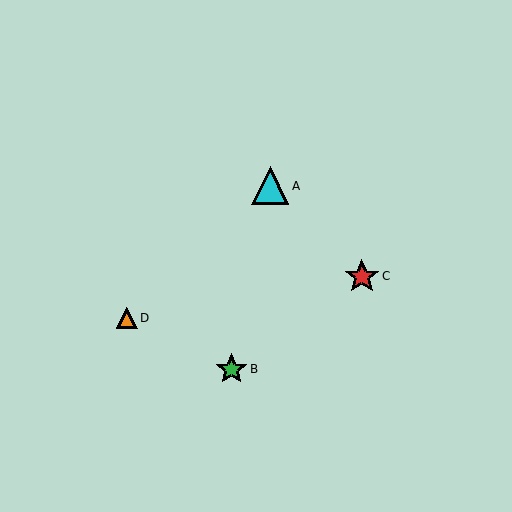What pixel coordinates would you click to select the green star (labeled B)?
Click at (232, 369) to select the green star B.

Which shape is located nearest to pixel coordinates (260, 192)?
The cyan triangle (labeled A) at (270, 186) is nearest to that location.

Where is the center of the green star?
The center of the green star is at (232, 369).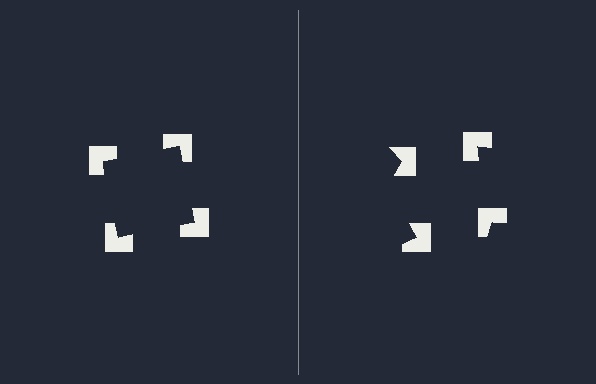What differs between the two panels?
The notched squares are positioned identically on both sides; only the wedge orientations differ. On the left they align to a square; on the right they are misaligned.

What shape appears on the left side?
An illusory square.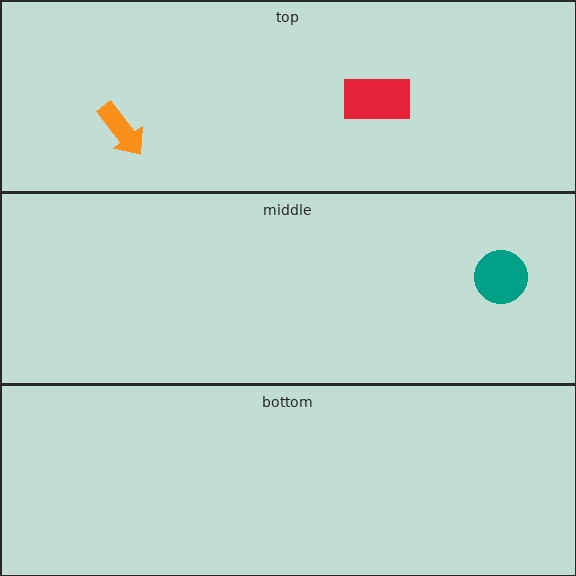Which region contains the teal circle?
The middle region.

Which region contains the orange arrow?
The top region.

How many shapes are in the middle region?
1.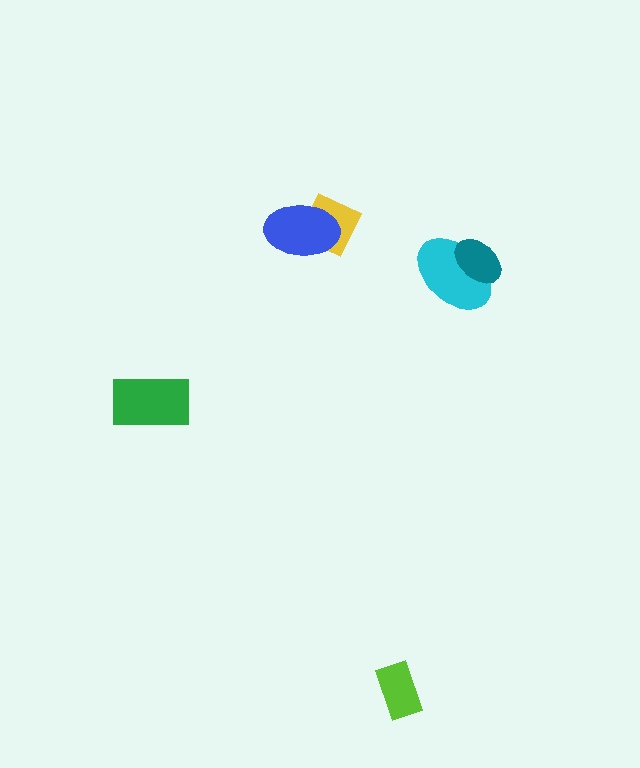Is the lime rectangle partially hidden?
No, no other shape covers it.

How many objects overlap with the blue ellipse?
1 object overlaps with the blue ellipse.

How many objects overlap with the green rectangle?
0 objects overlap with the green rectangle.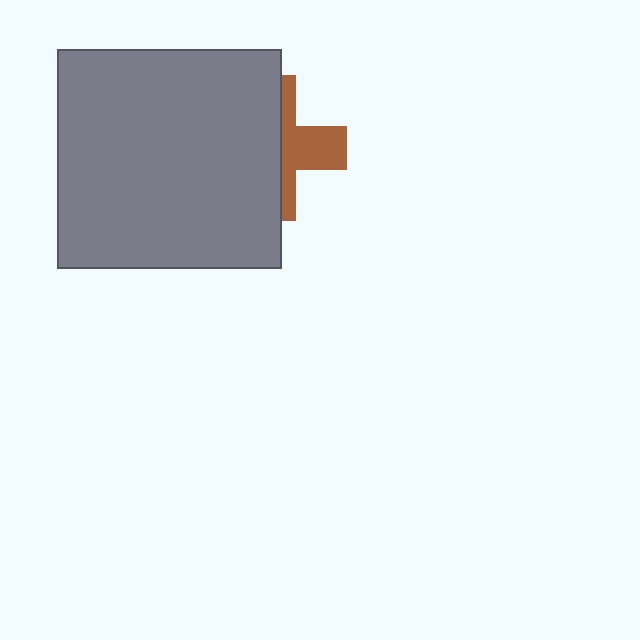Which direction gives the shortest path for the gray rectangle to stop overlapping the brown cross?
Moving left gives the shortest separation.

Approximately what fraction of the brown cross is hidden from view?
Roughly 60% of the brown cross is hidden behind the gray rectangle.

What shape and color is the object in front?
The object in front is a gray rectangle.